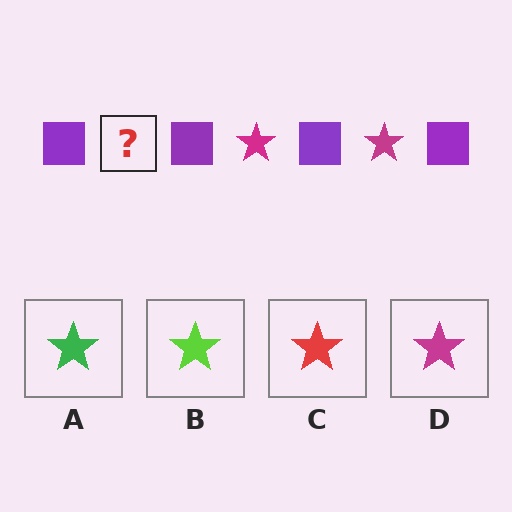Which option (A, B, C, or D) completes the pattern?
D.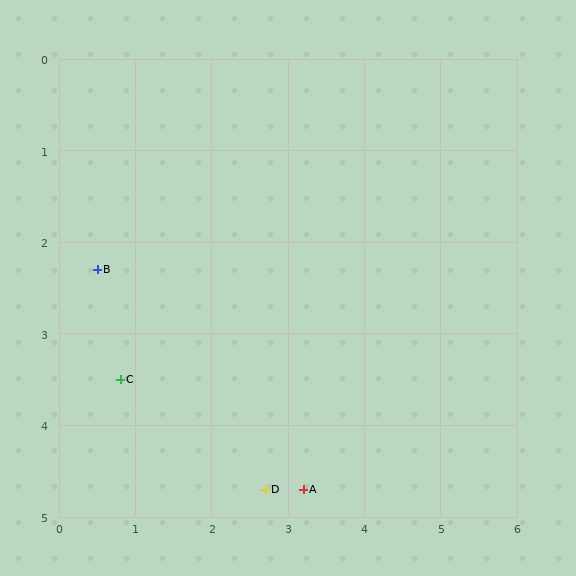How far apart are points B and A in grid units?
Points B and A are about 3.6 grid units apart.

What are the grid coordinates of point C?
Point C is at approximately (0.8, 3.5).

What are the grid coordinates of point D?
Point D is at approximately (2.7, 4.7).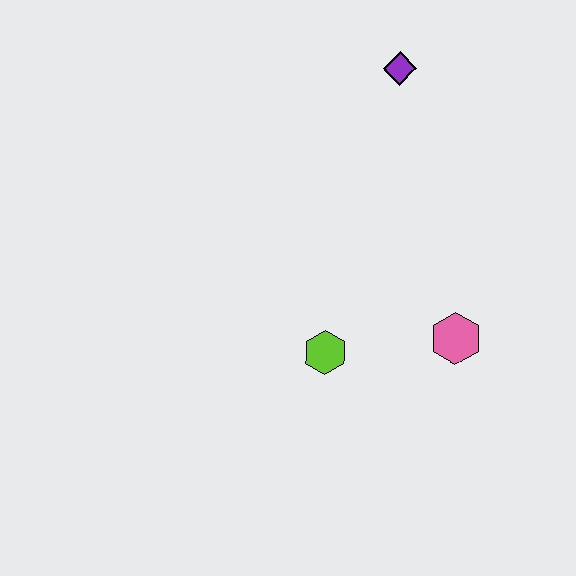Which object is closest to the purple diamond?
The pink hexagon is closest to the purple diamond.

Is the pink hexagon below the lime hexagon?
No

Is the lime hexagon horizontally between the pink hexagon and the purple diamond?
No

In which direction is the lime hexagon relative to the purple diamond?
The lime hexagon is below the purple diamond.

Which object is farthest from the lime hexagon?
The purple diamond is farthest from the lime hexagon.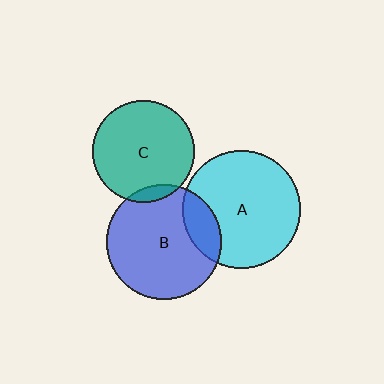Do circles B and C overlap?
Yes.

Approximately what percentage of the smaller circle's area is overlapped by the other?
Approximately 10%.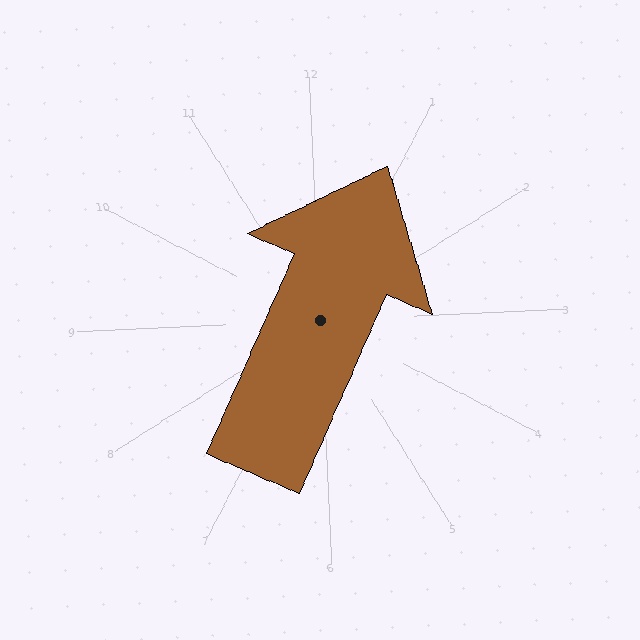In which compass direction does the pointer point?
Northeast.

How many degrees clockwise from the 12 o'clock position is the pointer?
Approximately 26 degrees.